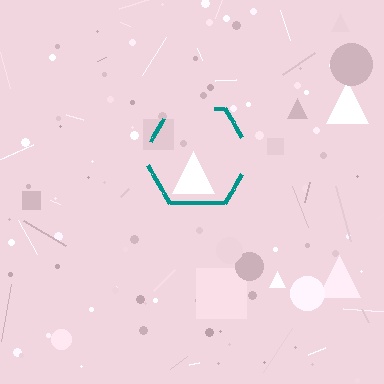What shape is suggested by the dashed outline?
The dashed outline suggests a hexagon.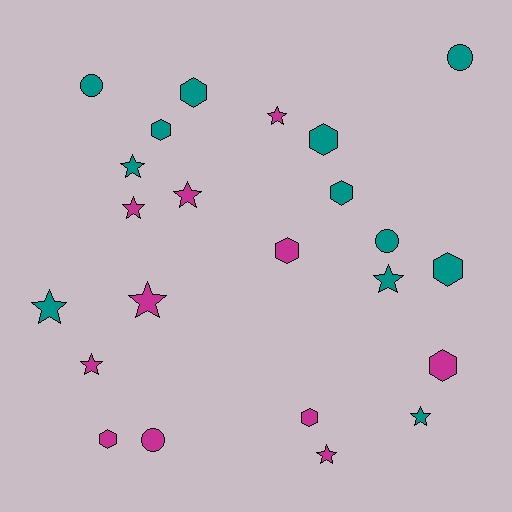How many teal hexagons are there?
There are 5 teal hexagons.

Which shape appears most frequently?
Star, with 10 objects.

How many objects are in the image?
There are 23 objects.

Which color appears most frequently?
Teal, with 12 objects.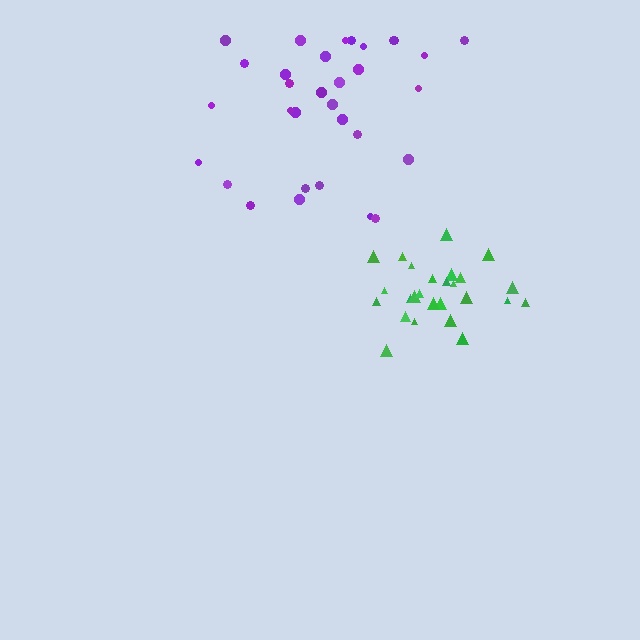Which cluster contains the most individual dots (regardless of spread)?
Purple (32).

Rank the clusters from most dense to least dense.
green, purple.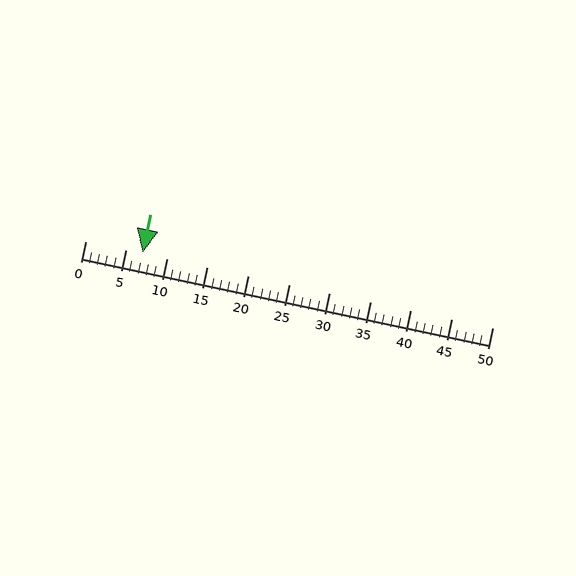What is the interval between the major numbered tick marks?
The major tick marks are spaced 5 units apart.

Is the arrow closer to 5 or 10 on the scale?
The arrow is closer to 5.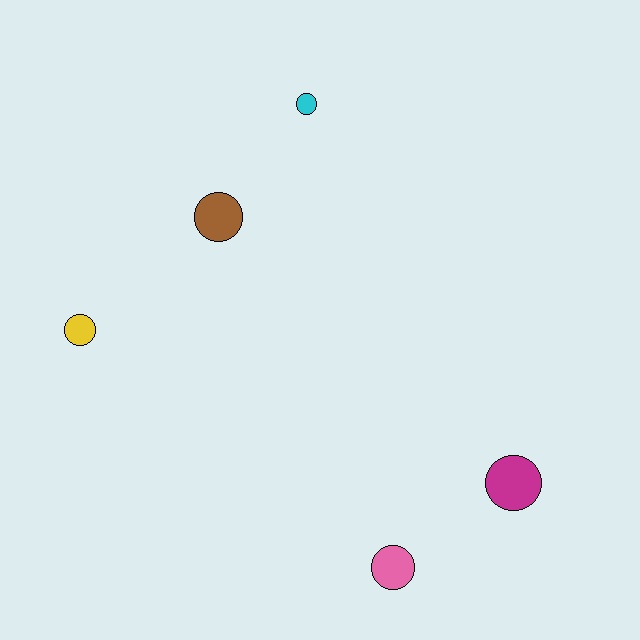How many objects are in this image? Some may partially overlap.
There are 5 objects.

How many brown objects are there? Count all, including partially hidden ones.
There is 1 brown object.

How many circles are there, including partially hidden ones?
There are 5 circles.